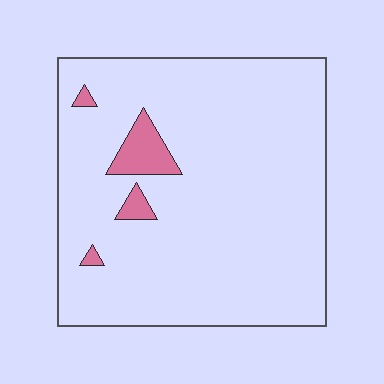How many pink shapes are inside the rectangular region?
4.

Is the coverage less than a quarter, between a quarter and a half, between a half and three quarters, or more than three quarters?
Less than a quarter.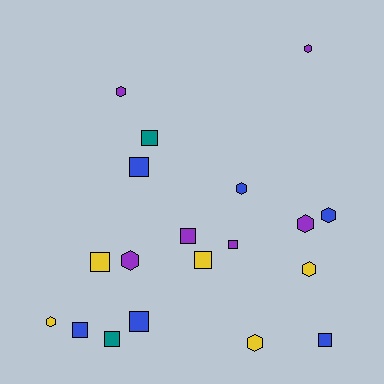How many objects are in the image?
There are 19 objects.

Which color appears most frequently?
Blue, with 6 objects.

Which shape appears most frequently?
Square, with 10 objects.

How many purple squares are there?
There are 2 purple squares.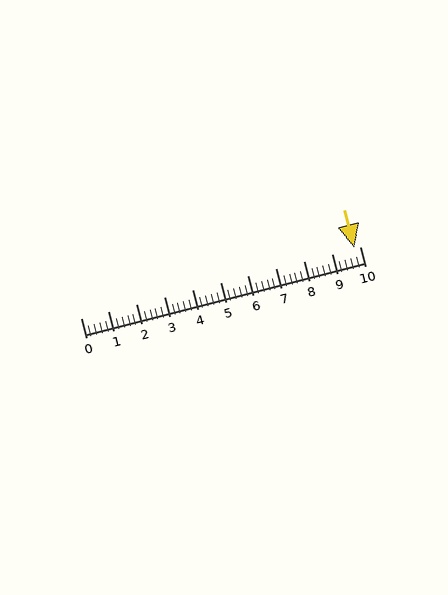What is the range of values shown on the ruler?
The ruler shows values from 0 to 10.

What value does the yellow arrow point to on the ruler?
The yellow arrow points to approximately 9.8.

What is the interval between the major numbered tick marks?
The major tick marks are spaced 1 units apart.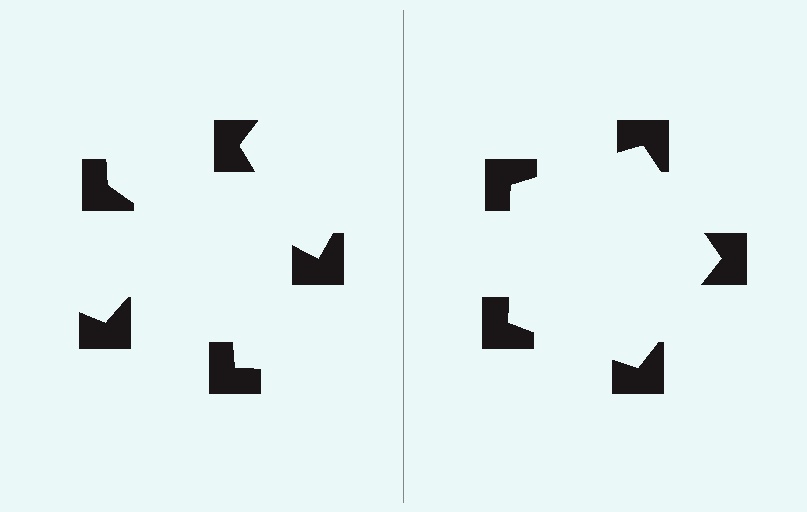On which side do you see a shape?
An illusory pentagon appears on the right side. On the left side the wedge cuts are rotated, so no coherent shape forms.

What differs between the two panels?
The notched squares are positioned identically on both sides; only the wedge orientations differ. On the right they align to a pentagon; on the left they are misaligned.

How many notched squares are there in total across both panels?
10 — 5 on each side.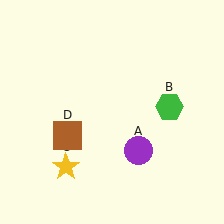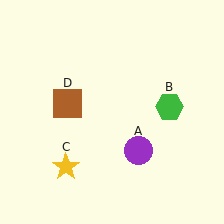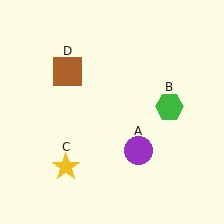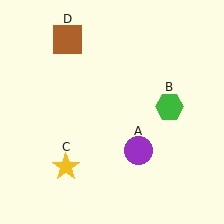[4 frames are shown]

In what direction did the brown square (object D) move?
The brown square (object D) moved up.